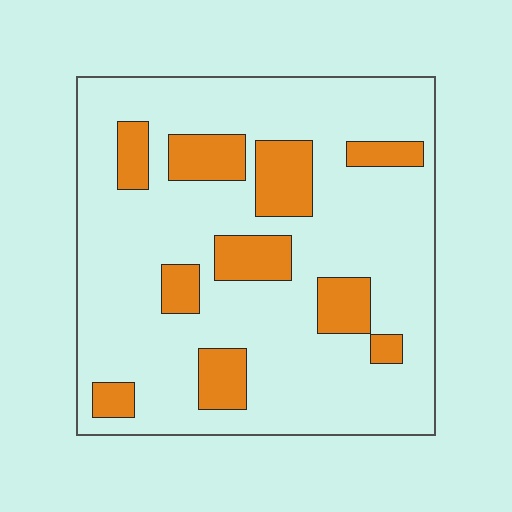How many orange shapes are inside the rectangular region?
10.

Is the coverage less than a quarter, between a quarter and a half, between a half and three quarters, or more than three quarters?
Less than a quarter.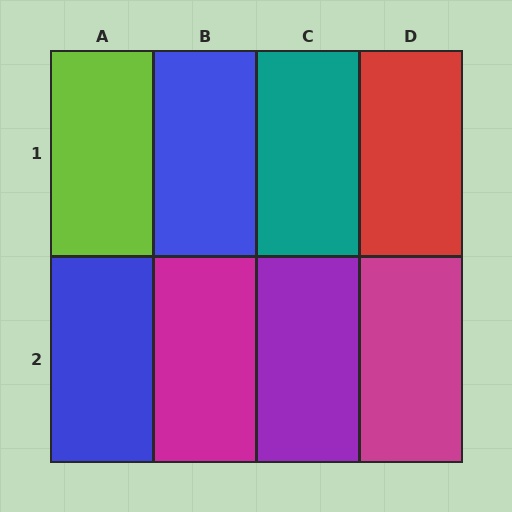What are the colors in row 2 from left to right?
Blue, magenta, purple, magenta.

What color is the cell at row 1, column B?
Blue.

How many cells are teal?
1 cell is teal.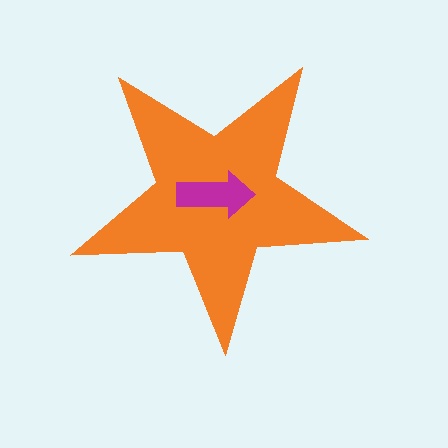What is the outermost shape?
The orange star.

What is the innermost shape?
The magenta arrow.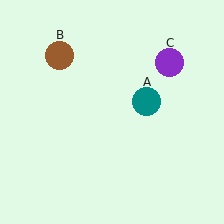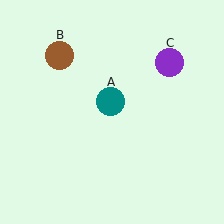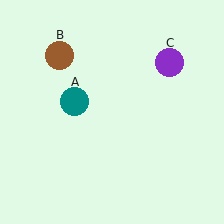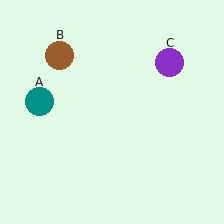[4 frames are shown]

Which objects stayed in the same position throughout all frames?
Brown circle (object B) and purple circle (object C) remained stationary.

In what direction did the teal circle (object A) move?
The teal circle (object A) moved left.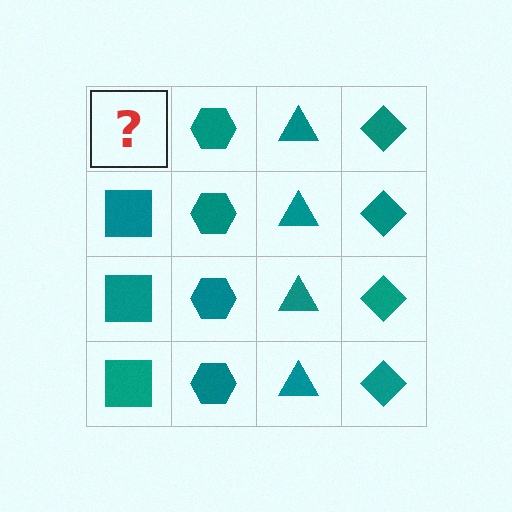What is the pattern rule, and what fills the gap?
The rule is that each column has a consistent shape. The gap should be filled with a teal square.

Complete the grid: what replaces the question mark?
The question mark should be replaced with a teal square.